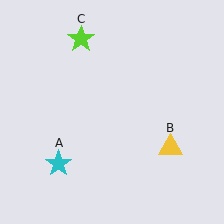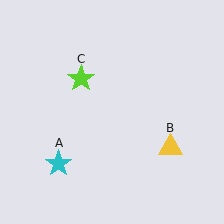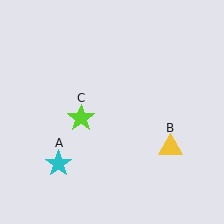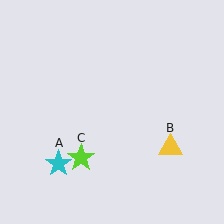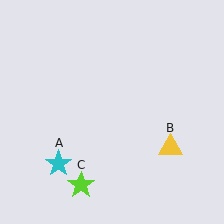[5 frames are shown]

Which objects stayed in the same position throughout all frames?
Cyan star (object A) and yellow triangle (object B) remained stationary.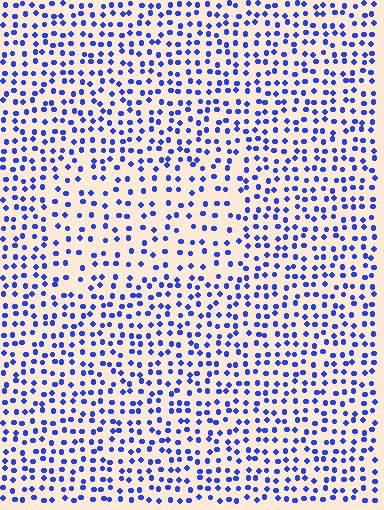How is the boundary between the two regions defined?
The boundary is defined by a change in element density (approximately 1.6x ratio). All elements are the same color, size, and shape.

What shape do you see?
I see a rectangle.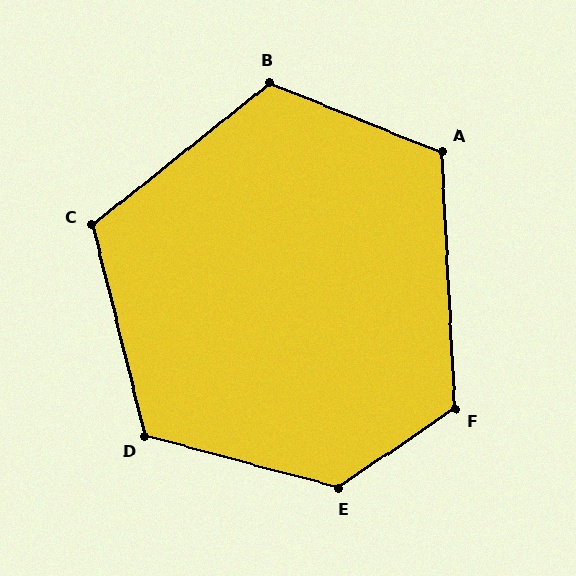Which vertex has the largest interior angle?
E, at approximately 131 degrees.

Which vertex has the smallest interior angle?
A, at approximately 114 degrees.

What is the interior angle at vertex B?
Approximately 120 degrees (obtuse).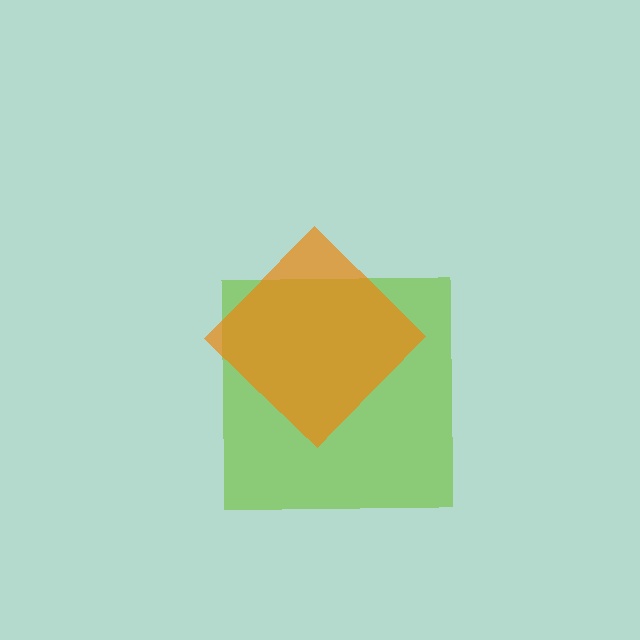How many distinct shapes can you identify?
There are 2 distinct shapes: a lime square, an orange diamond.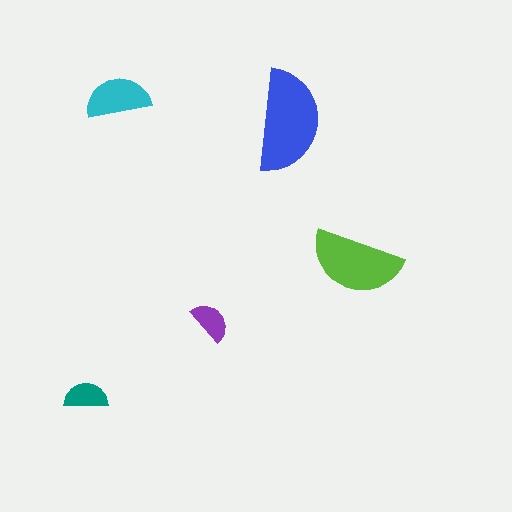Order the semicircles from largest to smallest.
the blue one, the lime one, the cyan one, the teal one, the purple one.